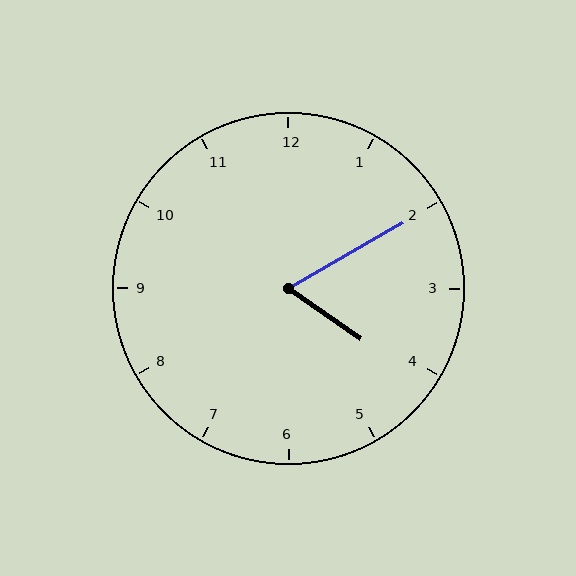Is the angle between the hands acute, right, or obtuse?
It is acute.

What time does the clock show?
4:10.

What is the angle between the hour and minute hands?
Approximately 65 degrees.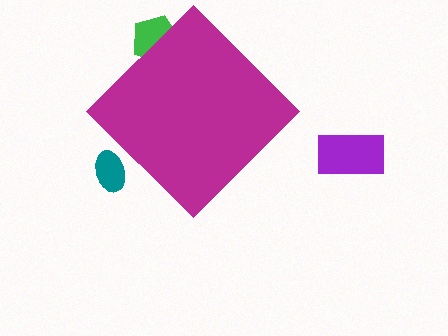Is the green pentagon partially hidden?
Yes, the green pentagon is partially hidden behind the magenta diamond.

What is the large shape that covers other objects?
A magenta diamond.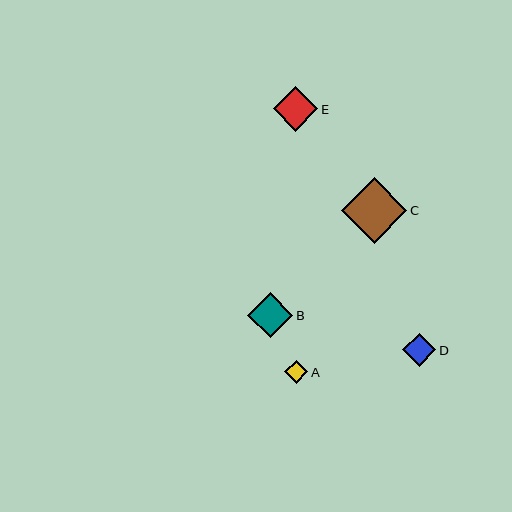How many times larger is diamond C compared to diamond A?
Diamond C is approximately 2.9 times the size of diamond A.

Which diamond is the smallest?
Diamond A is the smallest with a size of approximately 23 pixels.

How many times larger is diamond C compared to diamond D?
Diamond C is approximately 2.0 times the size of diamond D.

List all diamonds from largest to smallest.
From largest to smallest: C, B, E, D, A.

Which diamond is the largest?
Diamond C is the largest with a size of approximately 65 pixels.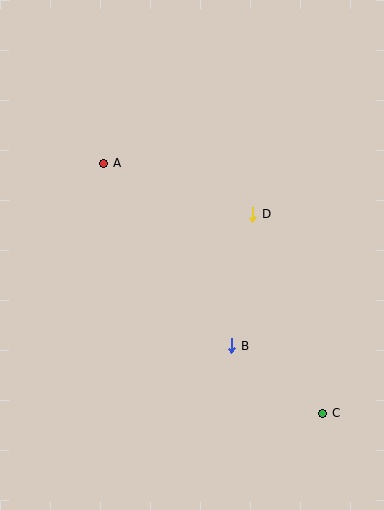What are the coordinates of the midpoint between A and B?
The midpoint between A and B is at (168, 254).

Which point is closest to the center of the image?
Point D at (253, 214) is closest to the center.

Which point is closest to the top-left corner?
Point A is closest to the top-left corner.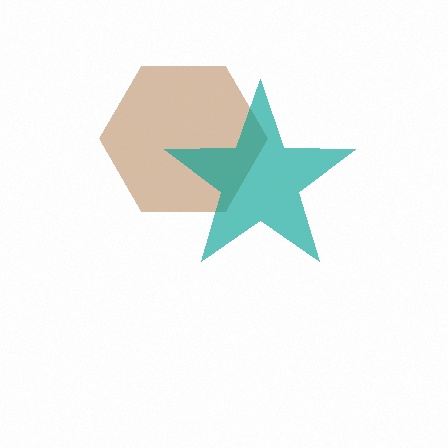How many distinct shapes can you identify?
There are 2 distinct shapes: a brown hexagon, a teal star.